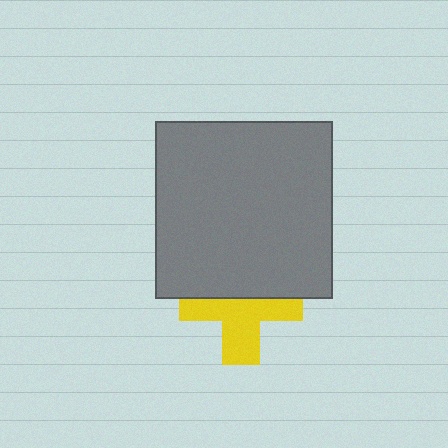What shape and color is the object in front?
The object in front is a gray square.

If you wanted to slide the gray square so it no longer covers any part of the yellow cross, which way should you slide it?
Slide it up — that is the most direct way to separate the two shapes.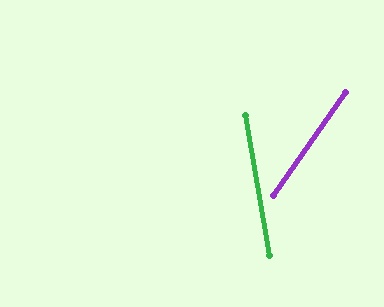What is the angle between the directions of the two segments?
Approximately 45 degrees.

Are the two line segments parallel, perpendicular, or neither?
Neither parallel nor perpendicular — they differ by about 45°.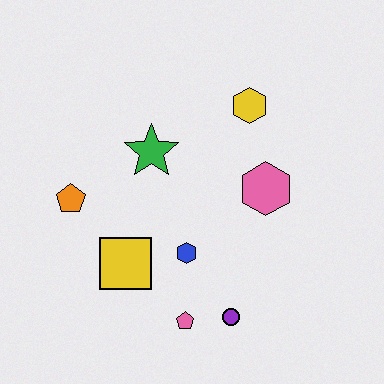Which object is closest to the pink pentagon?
The purple circle is closest to the pink pentagon.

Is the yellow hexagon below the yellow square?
No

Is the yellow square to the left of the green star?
Yes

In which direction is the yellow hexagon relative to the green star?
The yellow hexagon is to the right of the green star.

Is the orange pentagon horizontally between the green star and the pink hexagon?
No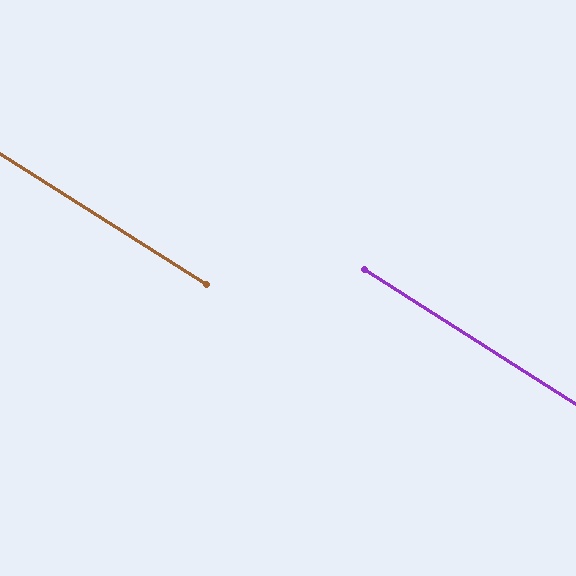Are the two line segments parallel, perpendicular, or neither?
Parallel — their directions differ by only 0.2°.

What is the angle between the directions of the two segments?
Approximately 0 degrees.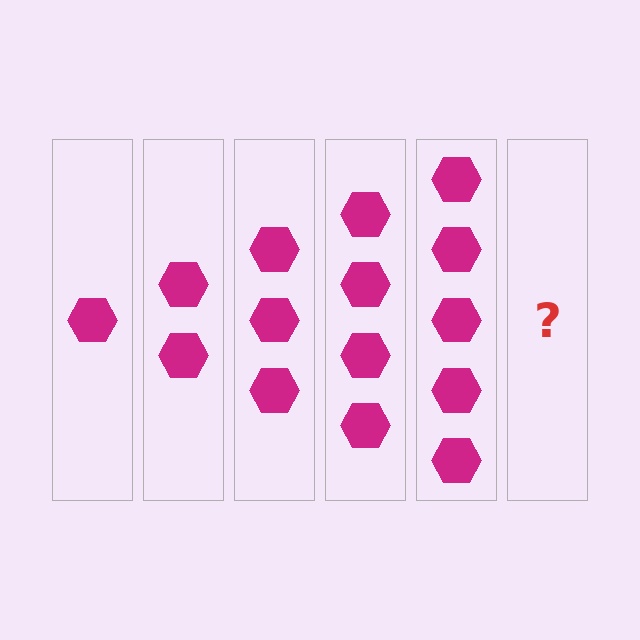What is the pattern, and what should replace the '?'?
The pattern is that each step adds one more hexagon. The '?' should be 6 hexagons.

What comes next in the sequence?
The next element should be 6 hexagons.